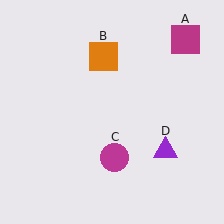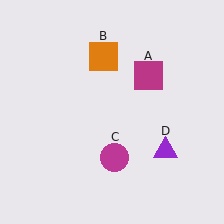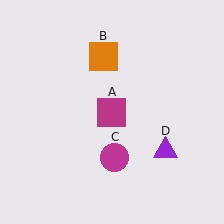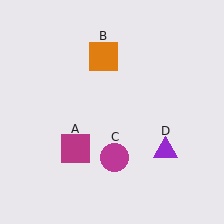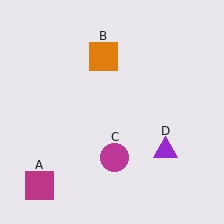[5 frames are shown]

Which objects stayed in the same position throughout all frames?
Orange square (object B) and magenta circle (object C) and purple triangle (object D) remained stationary.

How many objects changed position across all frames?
1 object changed position: magenta square (object A).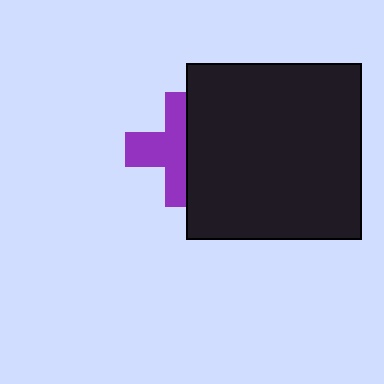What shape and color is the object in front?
The object in front is a black square.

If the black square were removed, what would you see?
You would see the complete purple cross.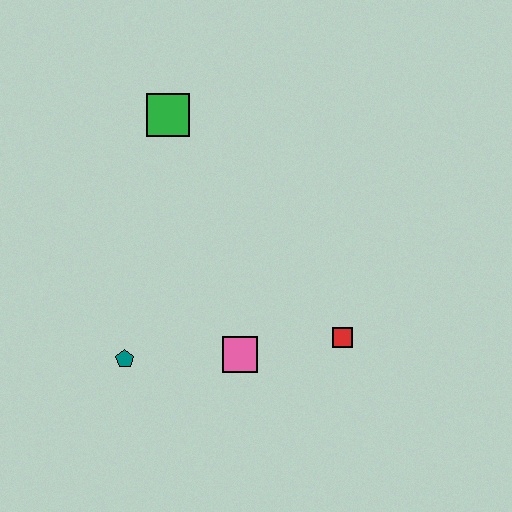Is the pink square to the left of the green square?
No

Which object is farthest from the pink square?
The green square is farthest from the pink square.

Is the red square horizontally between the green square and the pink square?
No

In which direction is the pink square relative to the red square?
The pink square is to the left of the red square.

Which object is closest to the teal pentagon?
The pink square is closest to the teal pentagon.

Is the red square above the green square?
No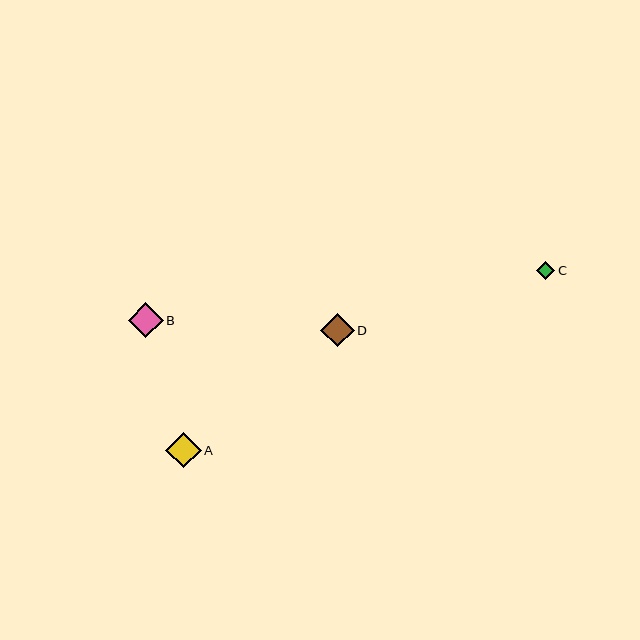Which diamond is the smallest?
Diamond C is the smallest with a size of approximately 18 pixels.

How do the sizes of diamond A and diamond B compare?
Diamond A and diamond B are approximately the same size.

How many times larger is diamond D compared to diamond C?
Diamond D is approximately 1.8 times the size of diamond C.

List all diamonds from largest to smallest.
From largest to smallest: A, B, D, C.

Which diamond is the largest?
Diamond A is the largest with a size of approximately 35 pixels.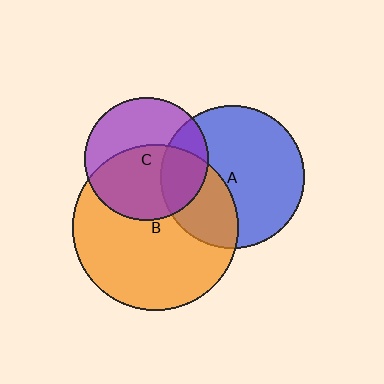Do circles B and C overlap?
Yes.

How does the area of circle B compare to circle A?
Approximately 1.3 times.